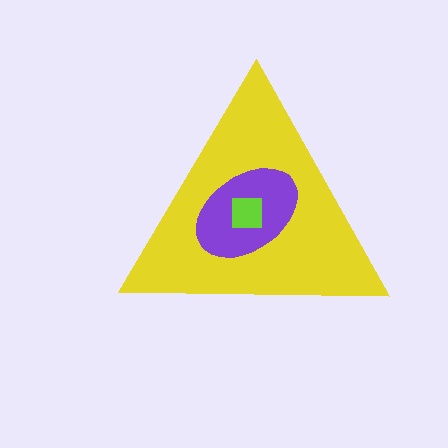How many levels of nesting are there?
3.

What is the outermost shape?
The yellow triangle.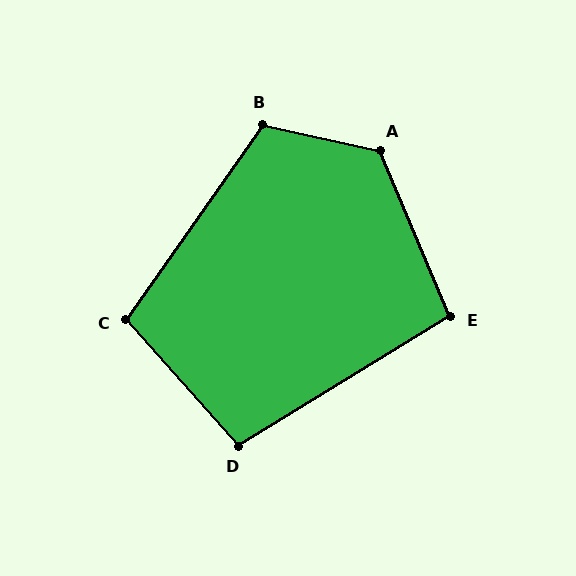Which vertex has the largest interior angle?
A, at approximately 126 degrees.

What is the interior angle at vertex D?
Approximately 101 degrees (obtuse).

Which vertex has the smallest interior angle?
E, at approximately 98 degrees.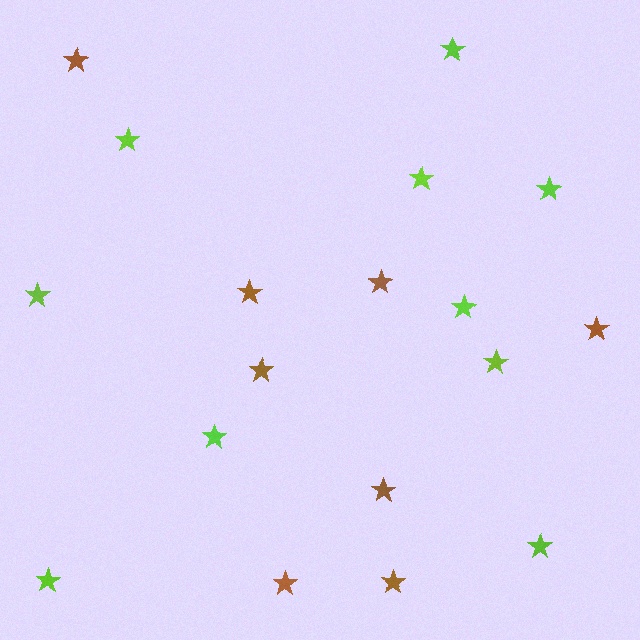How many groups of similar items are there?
There are 2 groups: one group of brown stars (8) and one group of lime stars (10).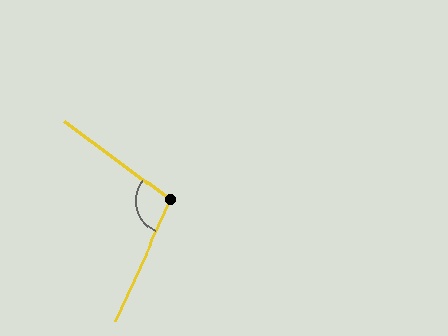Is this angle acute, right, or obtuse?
It is obtuse.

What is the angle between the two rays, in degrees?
Approximately 102 degrees.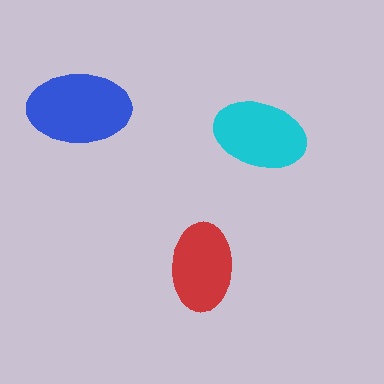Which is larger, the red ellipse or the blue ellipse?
The blue one.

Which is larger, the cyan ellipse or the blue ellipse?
The blue one.